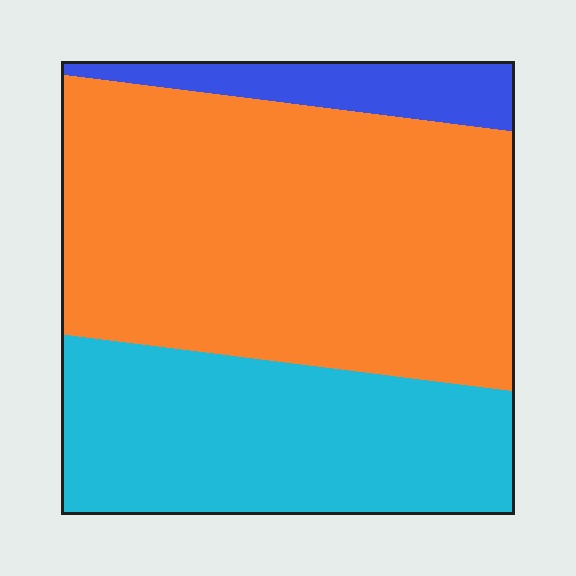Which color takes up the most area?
Orange, at roughly 55%.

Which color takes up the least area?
Blue, at roughly 10%.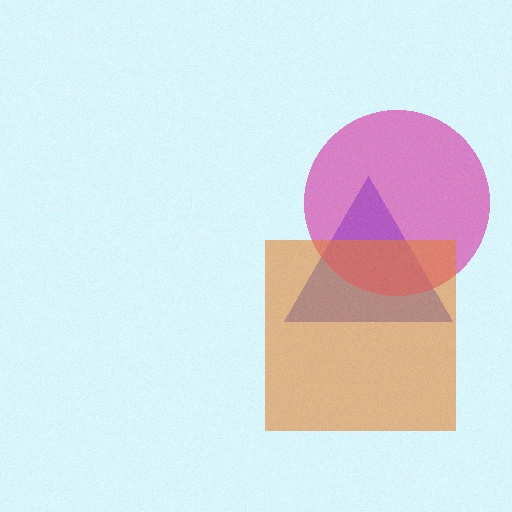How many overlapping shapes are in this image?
There are 3 overlapping shapes in the image.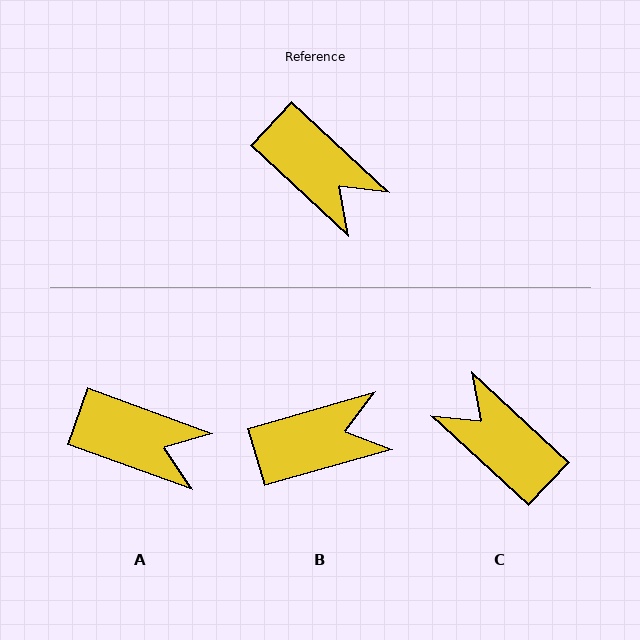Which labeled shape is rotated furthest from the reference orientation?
C, about 180 degrees away.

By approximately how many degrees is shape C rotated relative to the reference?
Approximately 180 degrees clockwise.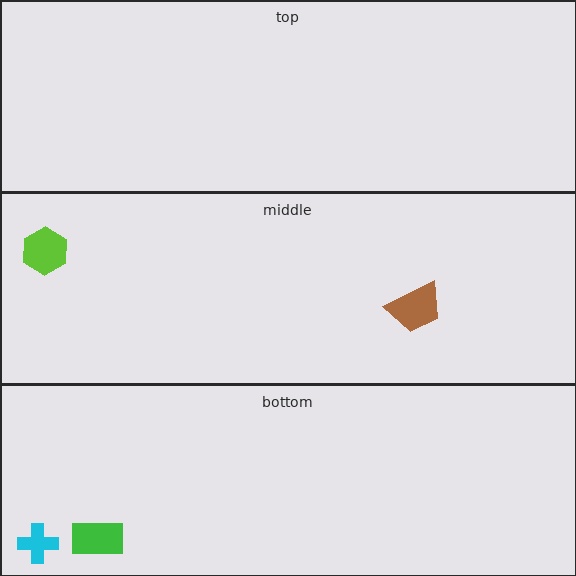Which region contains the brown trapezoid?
The middle region.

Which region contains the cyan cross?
The bottom region.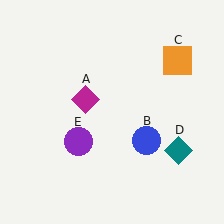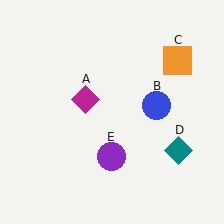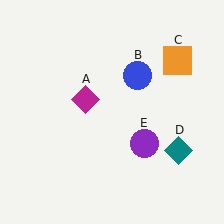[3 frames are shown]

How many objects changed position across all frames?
2 objects changed position: blue circle (object B), purple circle (object E).